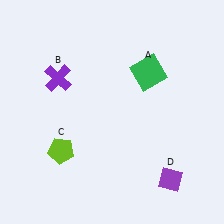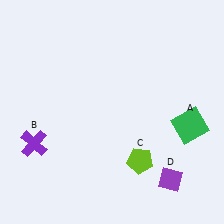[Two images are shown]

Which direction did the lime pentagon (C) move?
The lime pentagon (C) moved right.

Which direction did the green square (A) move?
The green square (A) moved down.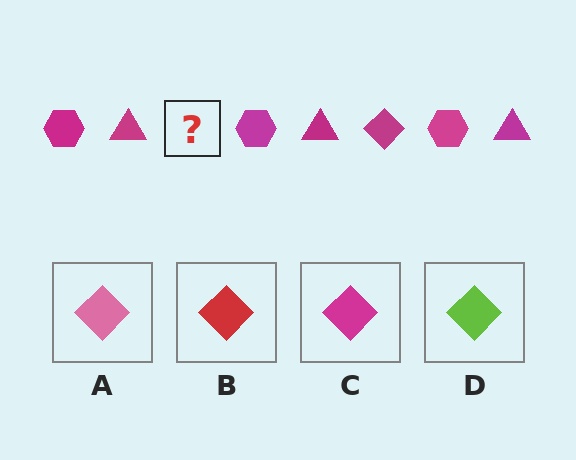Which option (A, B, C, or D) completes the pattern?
C.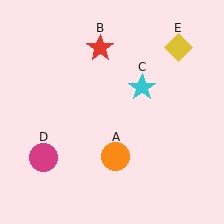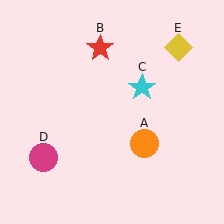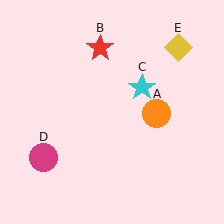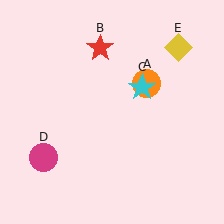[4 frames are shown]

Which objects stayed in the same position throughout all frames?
Red star (object B) and cyan star (object C) and magenta circle (object D) and yellow diamond (object E) remained stationary.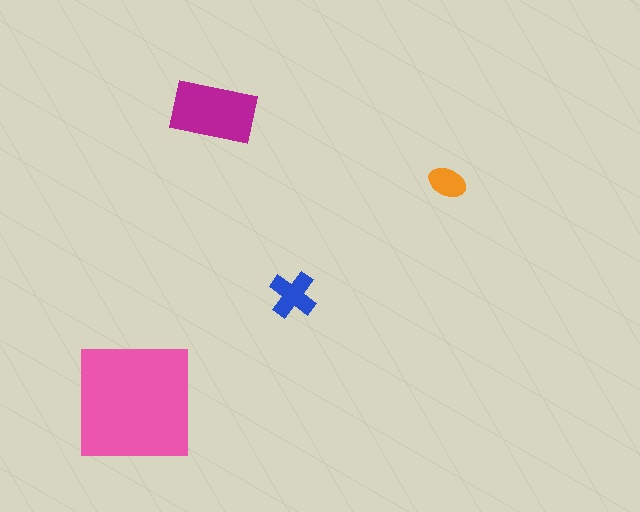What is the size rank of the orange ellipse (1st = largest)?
4th.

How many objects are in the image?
There are 4 objects in the image.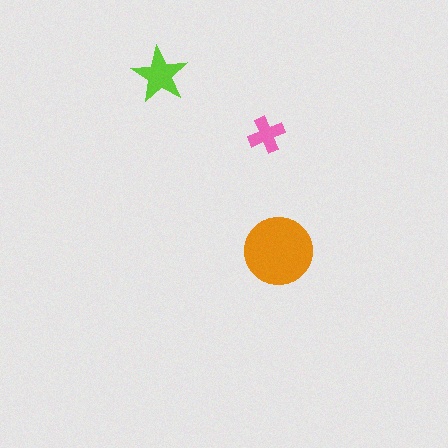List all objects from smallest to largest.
The pink cross, the lime star, the orange circle.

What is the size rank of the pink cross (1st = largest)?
3rd.